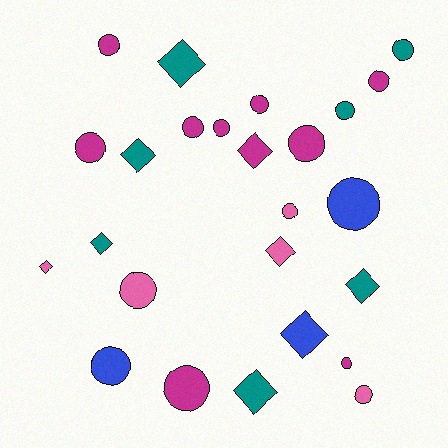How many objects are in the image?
There are 25 objects.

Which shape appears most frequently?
Circle, with 16 objects.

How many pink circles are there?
There are 3 pink circles.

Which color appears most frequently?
Magenta, with 10 objects.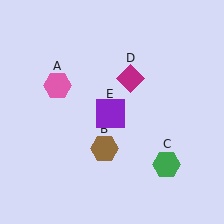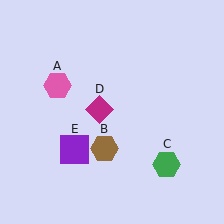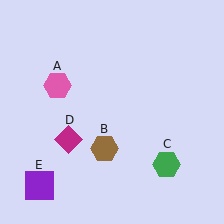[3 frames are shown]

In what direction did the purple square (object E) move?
The purple square (object E) moved down and to the left.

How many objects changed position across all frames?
2 objects changed position: magenta diamond (object D), purple square (object E).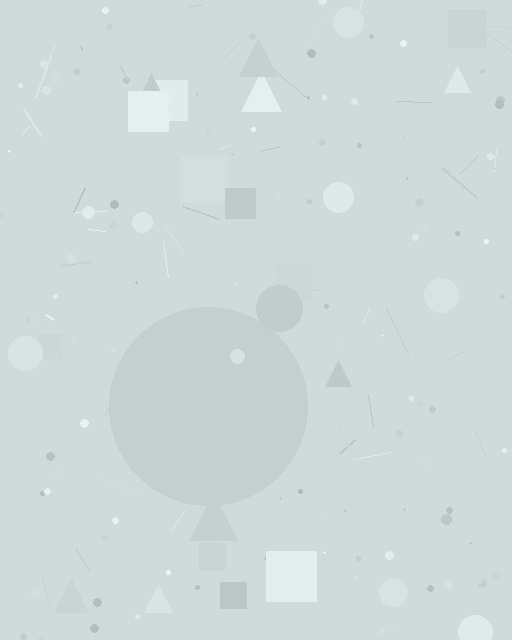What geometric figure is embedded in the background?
A circle is embedded in the background.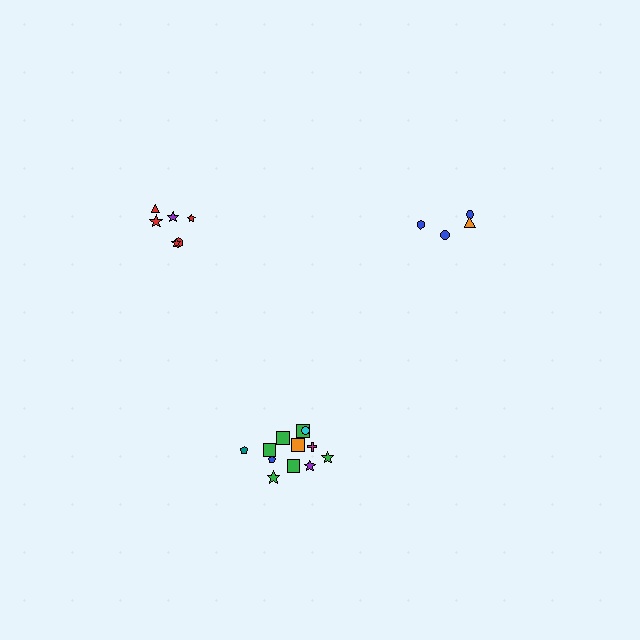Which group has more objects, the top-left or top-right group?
The top-left group.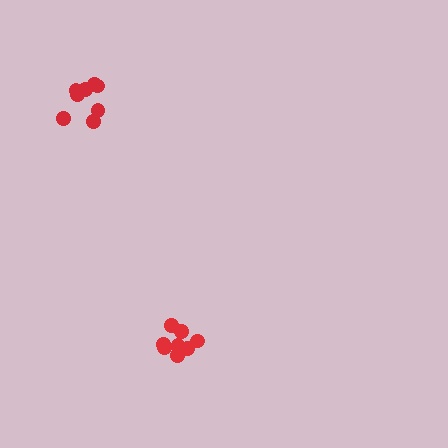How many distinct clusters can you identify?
There are 2 distinct clusters.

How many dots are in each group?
Group 1: 8 dots, Group 2: 8 dots (16 total).